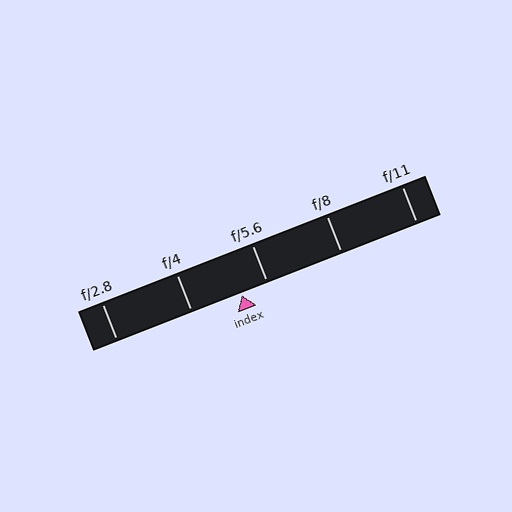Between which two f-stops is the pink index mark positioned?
The index mark is between f/4 and f/5.6.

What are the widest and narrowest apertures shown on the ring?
The widest aperture shown is f/2.8 and the narrowest is f/11.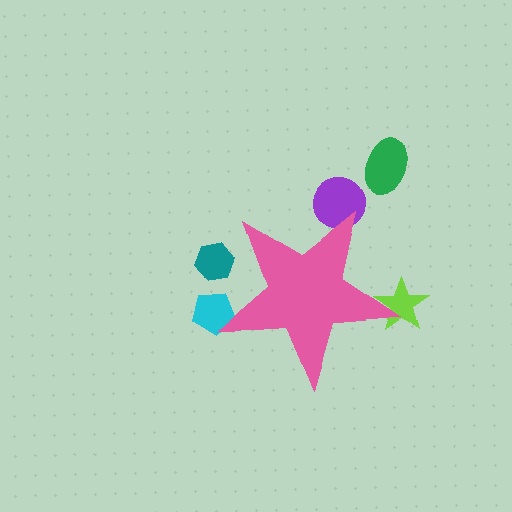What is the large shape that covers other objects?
A pink star.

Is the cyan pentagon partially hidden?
Yes, the cyan pentagon is partially hidden behind the pink star.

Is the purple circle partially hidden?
Yes, the purple circle is partially hidden behind the pink star.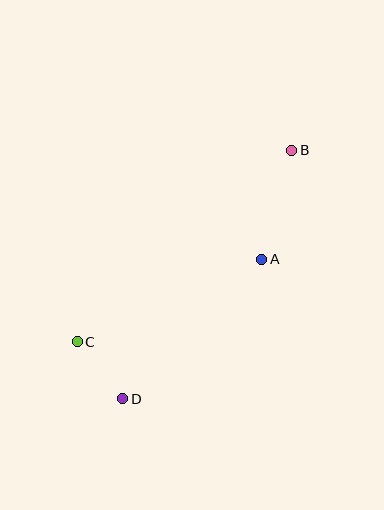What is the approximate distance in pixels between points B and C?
The distance between B and C is approximately 288 pixels.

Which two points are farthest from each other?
Points B and D are farthest from each other.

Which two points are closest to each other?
Points C and D are closest to each other.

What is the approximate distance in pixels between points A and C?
The distance between A and C is approximately 202 pixels.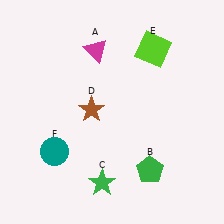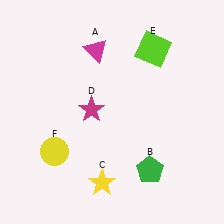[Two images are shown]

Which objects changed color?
C changed from green to yellow. D changed from brown to magenta. F changed from teal to yellow.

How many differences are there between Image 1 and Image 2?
There are 3 differences between the two images.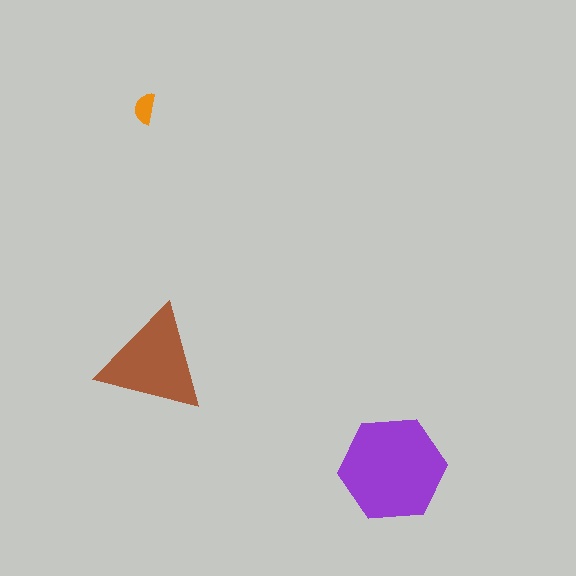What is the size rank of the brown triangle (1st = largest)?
2nd.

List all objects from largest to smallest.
The purple hexagon, the brown triangle, the orange semicircle.